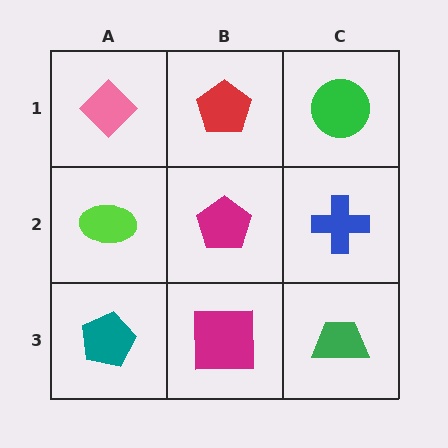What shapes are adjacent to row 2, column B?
A red pentagon (row 1, column B), a magenta square (row 3, column B), a lime ellipse (row 2, column A), a blue cross (row 2, column C).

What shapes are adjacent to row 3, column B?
A magenta pentagon (row 2, column B), a teal pentagon (row 3, column A), a green trapezoid (row 3, column C).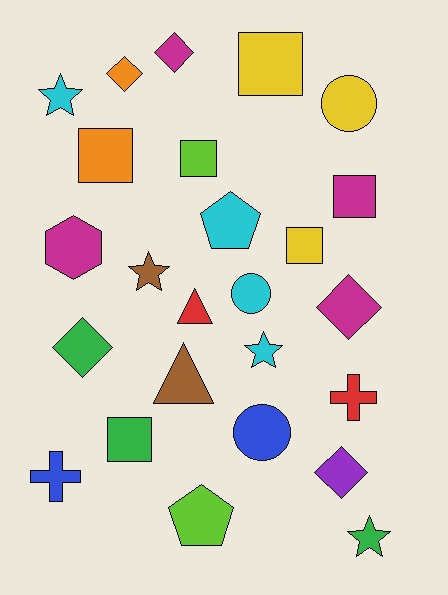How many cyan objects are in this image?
There are 4 cyan objects.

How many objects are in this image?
There are 25 objects.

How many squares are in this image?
There are 6 squares.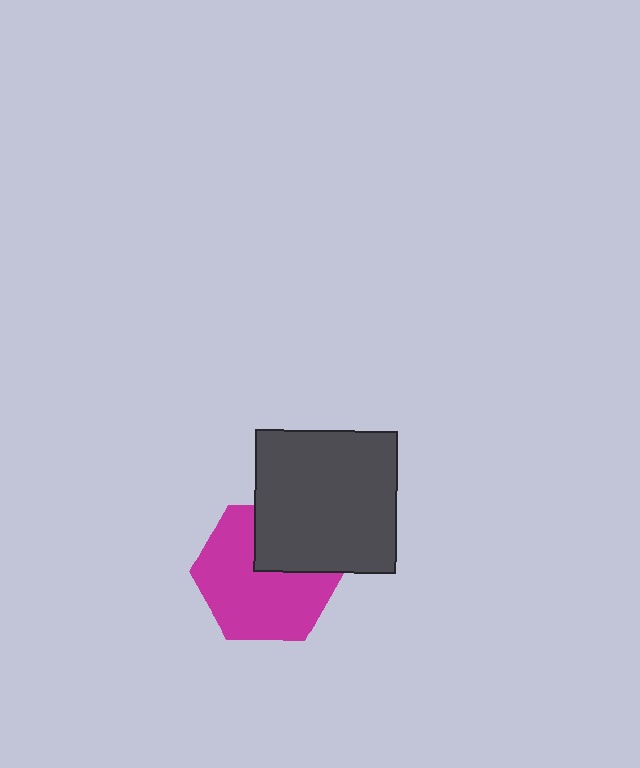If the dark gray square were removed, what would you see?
You would see the complete magenta hexagon.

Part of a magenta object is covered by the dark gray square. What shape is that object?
It is a hexagon.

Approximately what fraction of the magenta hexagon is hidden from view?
Roughly 31% of the magenta hexagon is hidden behind the dark gray square.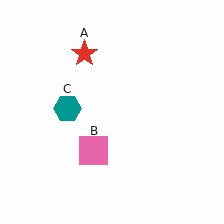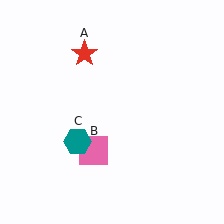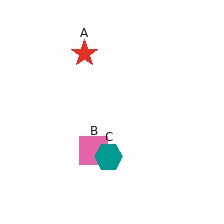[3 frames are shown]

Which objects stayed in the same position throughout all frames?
Red star (object A) and pink square (object B) remained stationary.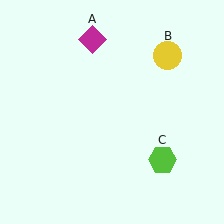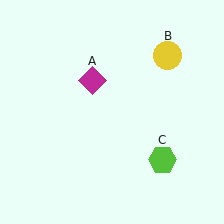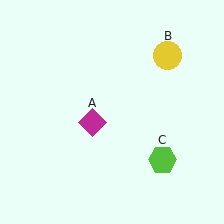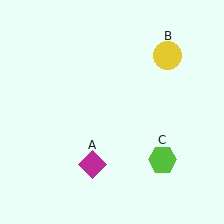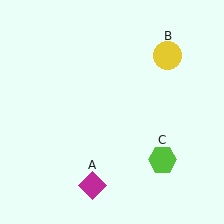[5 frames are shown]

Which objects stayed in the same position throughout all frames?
Yellow circle (object B) and lime hexagon (object C) remained stationary.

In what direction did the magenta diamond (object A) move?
The magenta diamond (object A) moved down.